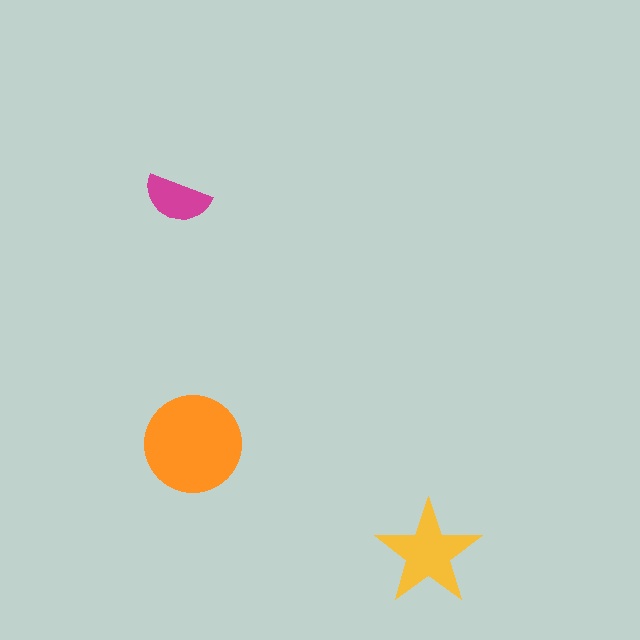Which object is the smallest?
The magenta semicircle.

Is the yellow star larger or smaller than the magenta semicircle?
Larger.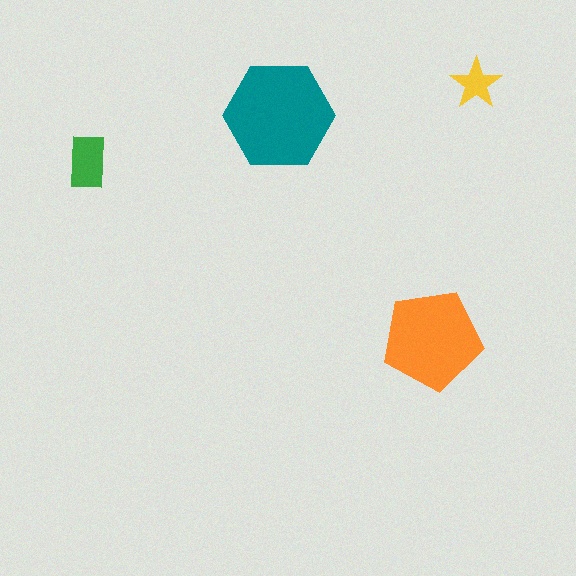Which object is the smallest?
The yellow star.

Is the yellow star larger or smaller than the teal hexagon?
Smaller.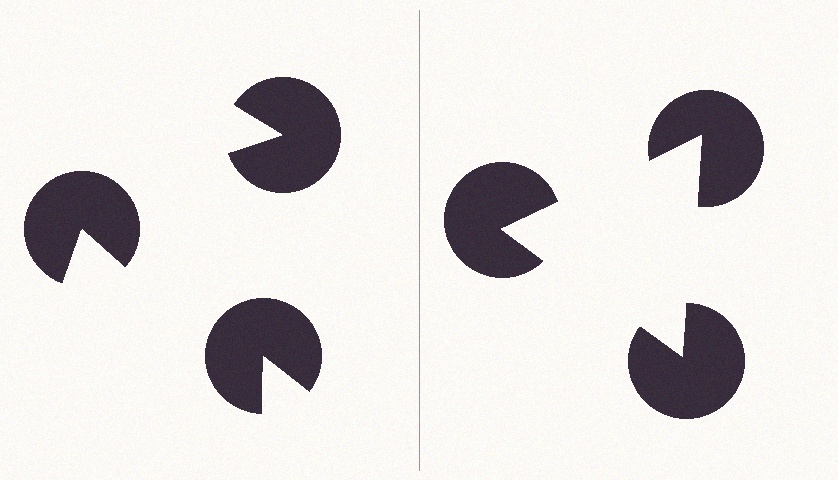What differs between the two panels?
The pac-man discs are positioned identically on both sides; only the wedge orientations differ. On the right they align to a triangle; on the left they are misaligned.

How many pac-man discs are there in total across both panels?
6 — 3 on each side.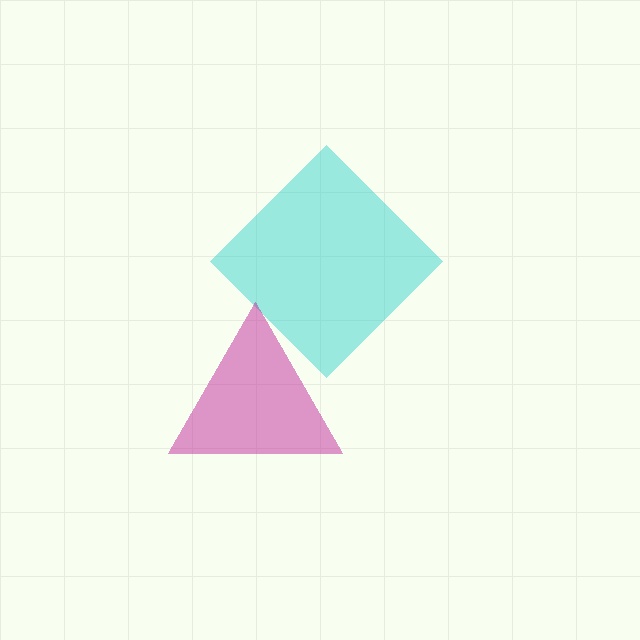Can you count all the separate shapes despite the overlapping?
Yes, there are 2 separate shapes.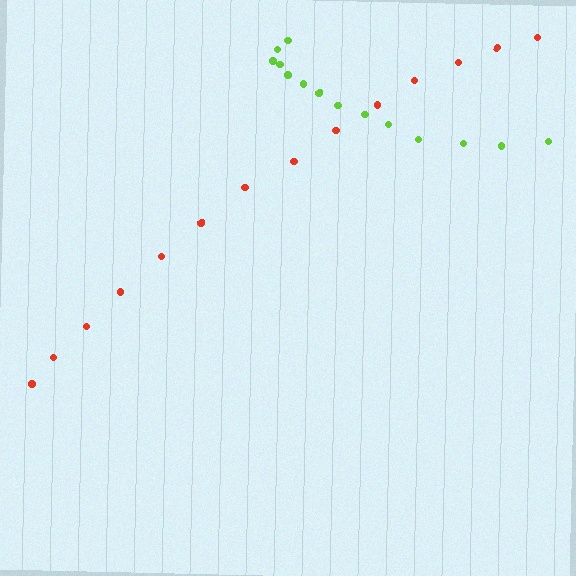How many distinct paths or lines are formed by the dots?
There are 2 distinct paths.